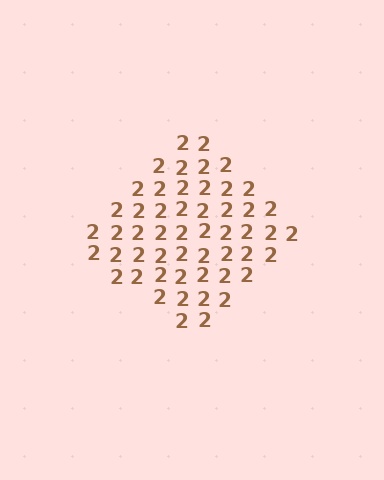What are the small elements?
The small elements are digit 2's.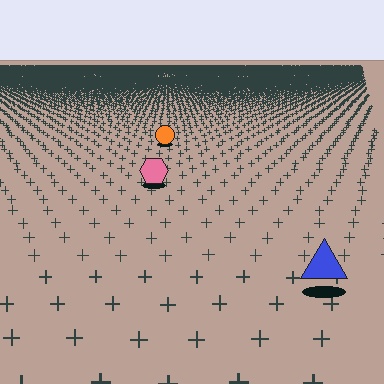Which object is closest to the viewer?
The blue triangle is closest. The texture marks near it are larger and more spread out.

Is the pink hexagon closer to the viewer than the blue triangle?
No. The blue triangle is closer — you can tell from the texture gradient: the ground texture is coarser near it.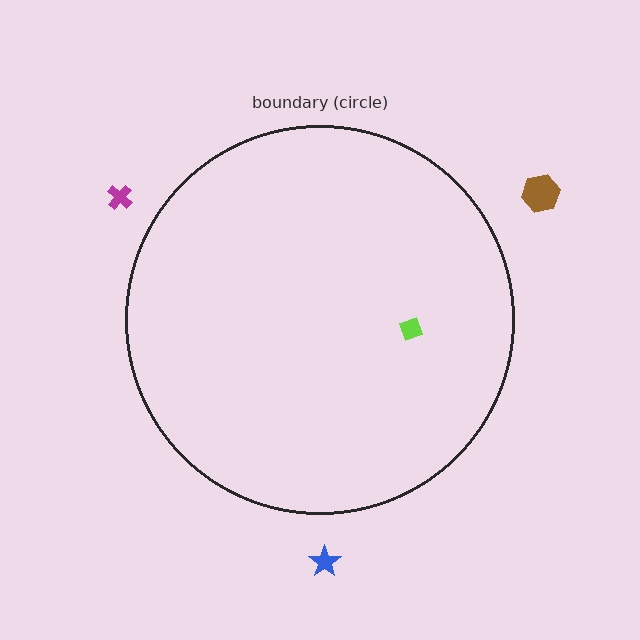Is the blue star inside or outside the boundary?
Outside.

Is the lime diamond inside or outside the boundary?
Inside.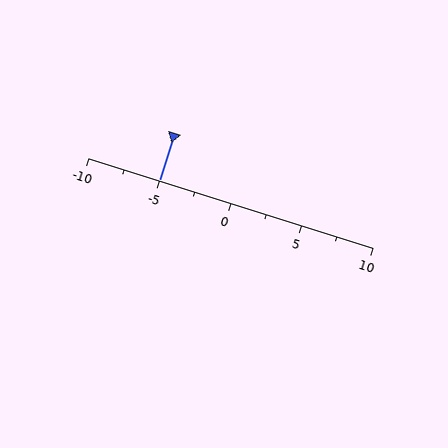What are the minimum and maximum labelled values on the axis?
The axis runs from -10 to 10.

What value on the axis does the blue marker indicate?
The marker indicates approximately -5.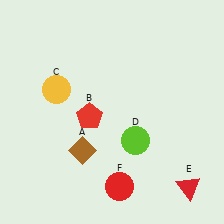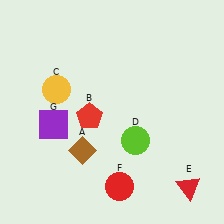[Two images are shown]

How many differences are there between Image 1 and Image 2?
There is 1 difference between the two images.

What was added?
A purple square (G) was added in Image 2.